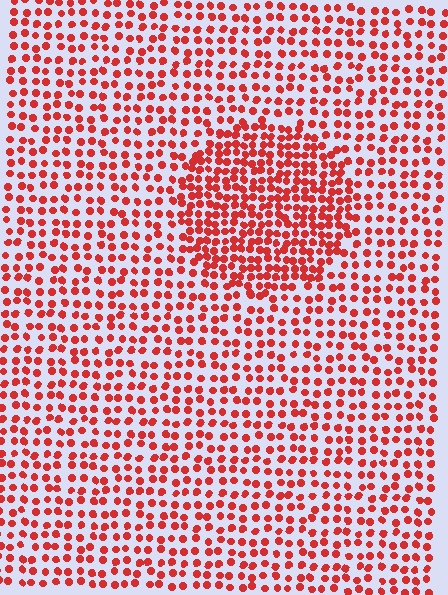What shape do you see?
I see a circle.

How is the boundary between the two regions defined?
The boundary is defined by a change in element density (approximately 1.8x ratio). All elements are the same color, size, and shape.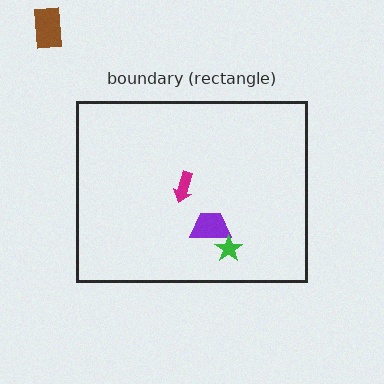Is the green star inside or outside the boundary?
Inside.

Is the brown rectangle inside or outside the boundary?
Outside.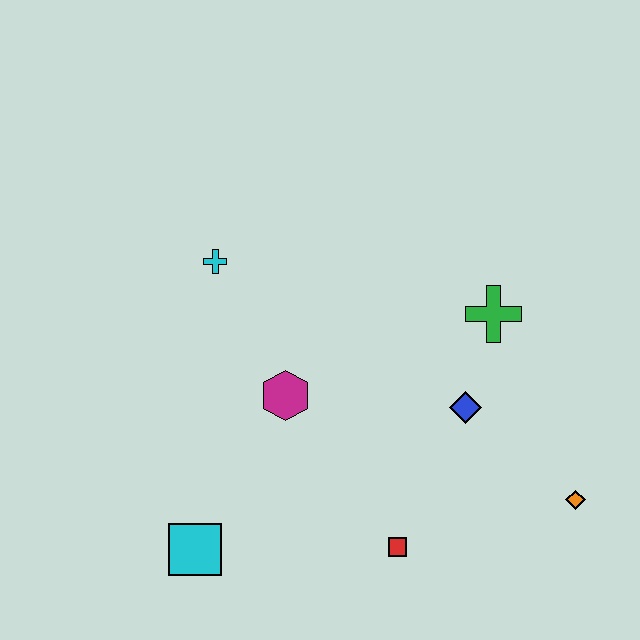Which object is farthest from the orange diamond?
The cyan cross is farthest from the orange diamond.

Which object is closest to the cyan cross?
The magenta hexagon is closest to the cyan cross.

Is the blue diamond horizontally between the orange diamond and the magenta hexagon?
Yes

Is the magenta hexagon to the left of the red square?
Yes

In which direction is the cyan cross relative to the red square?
The cyan cross is above the red square.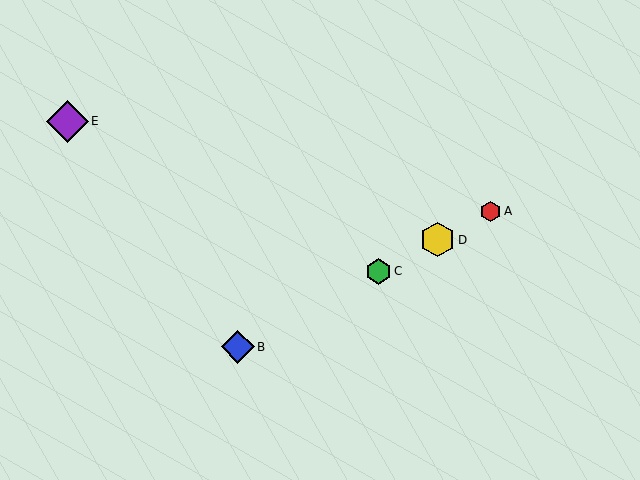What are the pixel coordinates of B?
Object B is at (238, 347).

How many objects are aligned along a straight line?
4 objects (A, B, C, D) are aligned along a straight line.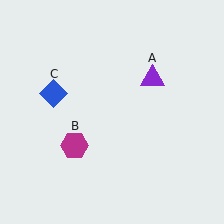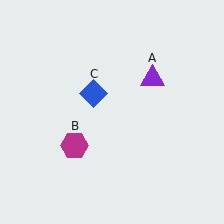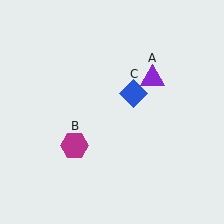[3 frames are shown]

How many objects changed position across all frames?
1 object changed position: blue diamond (object C).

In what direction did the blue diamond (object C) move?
The blue diamond (object C) moved right.